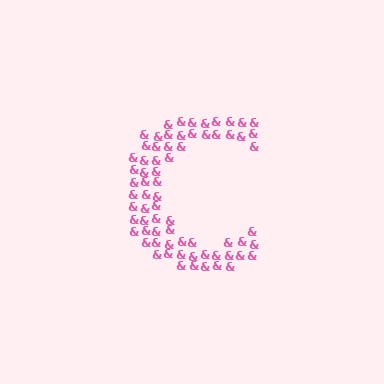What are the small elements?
The small elements are ampersands.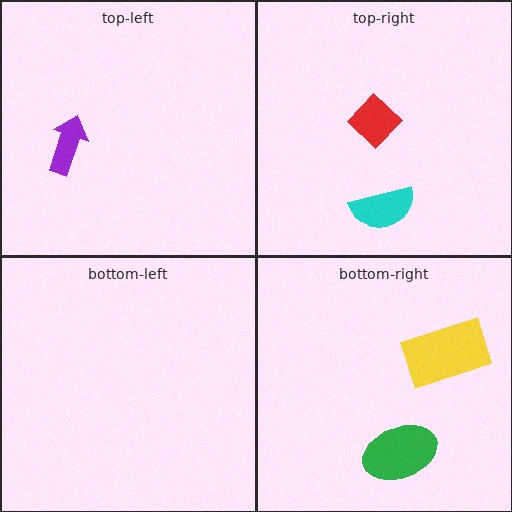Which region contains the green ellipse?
The bottom-right region.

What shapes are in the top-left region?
The purple arrow.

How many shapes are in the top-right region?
2.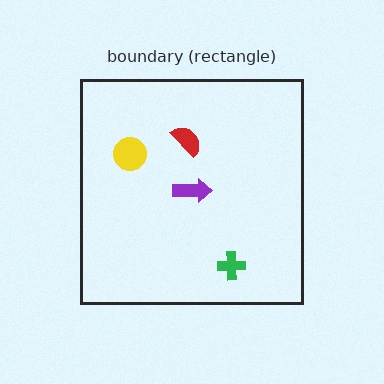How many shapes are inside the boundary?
4 inside, 0 outside.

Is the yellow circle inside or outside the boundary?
Inside.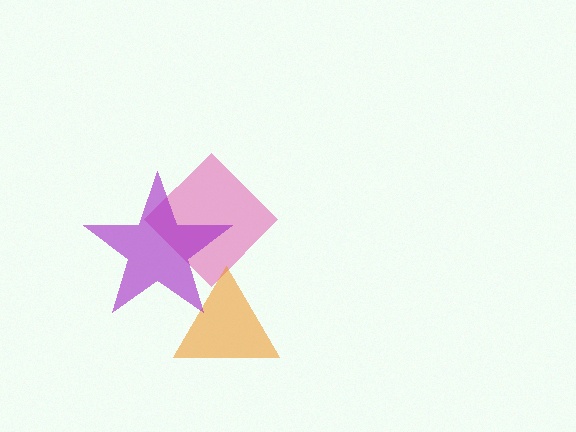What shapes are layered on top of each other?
The layered shapes are: a pink diamond, an orange triangle, a purple star.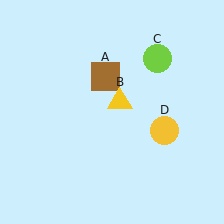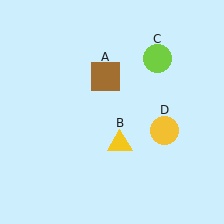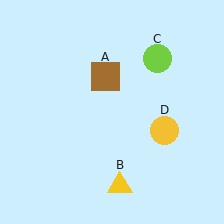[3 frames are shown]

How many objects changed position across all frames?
1 object changed position: yellow triangle (object B).